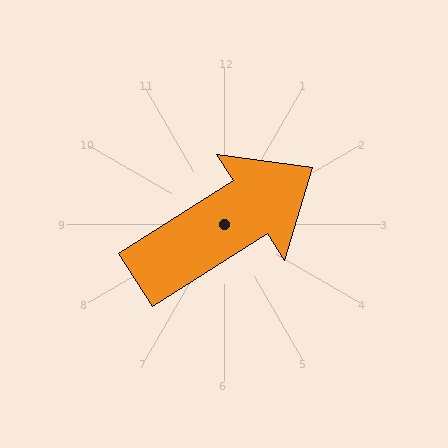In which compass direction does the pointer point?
Northeast.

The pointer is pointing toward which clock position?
Roughly 2 o'clock.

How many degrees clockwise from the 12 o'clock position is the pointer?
Approximately 58 degrees.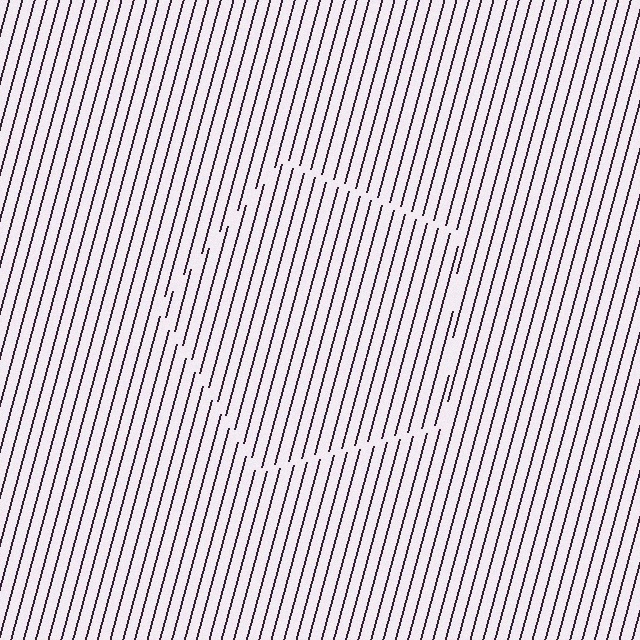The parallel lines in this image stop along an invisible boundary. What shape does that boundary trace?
An illusory pentagon. The interior of the shape contains the same grating, shifted by half a period — the contour is defined by the phase discontinuity where line-ends from the inner and outer gratings abut.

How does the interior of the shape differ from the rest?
The interior of the shape contains the same grating, shifted by half a period — the contour is defined by the phase discontinuity where line-ends from the inner and outer gratings abut.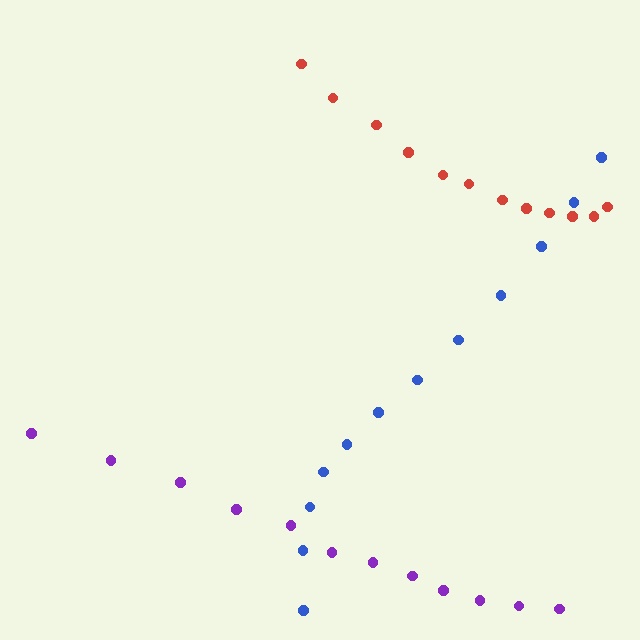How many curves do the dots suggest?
There are 3 distinct paths.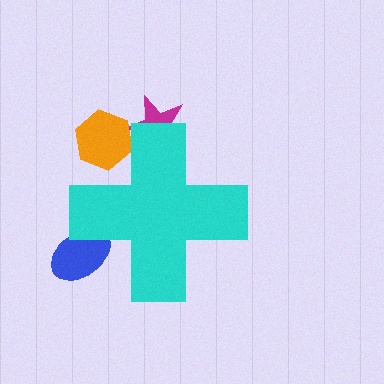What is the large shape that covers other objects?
A cyan cross.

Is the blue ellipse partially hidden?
Yes, the blue ellipse is partially hidden behind the cyan cross.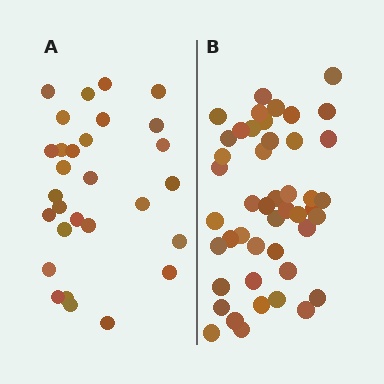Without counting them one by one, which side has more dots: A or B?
Region B (the right region) has more dots.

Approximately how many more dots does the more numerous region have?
Region B has approximately 15 more dots than region A.